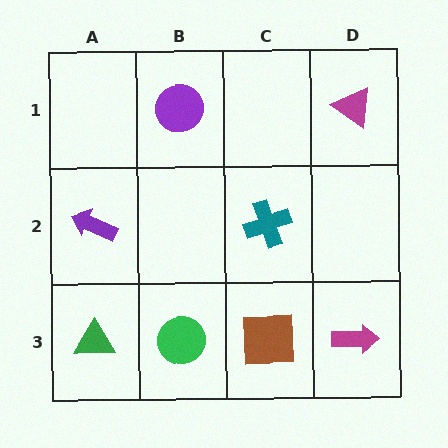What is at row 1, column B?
A purple circle.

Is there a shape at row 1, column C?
No, that cell is empty.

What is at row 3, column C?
A brown square.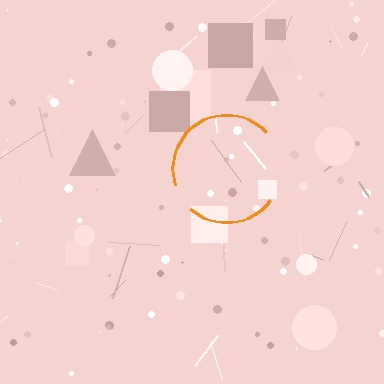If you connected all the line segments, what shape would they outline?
They would outline a circle.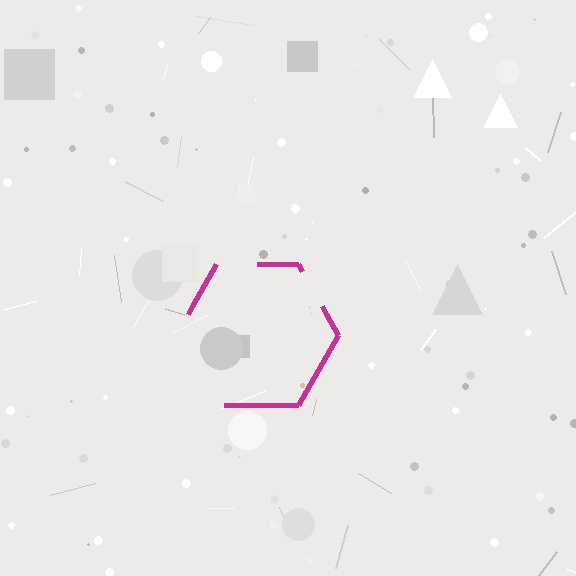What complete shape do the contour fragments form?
The contour fragments form a hexagon.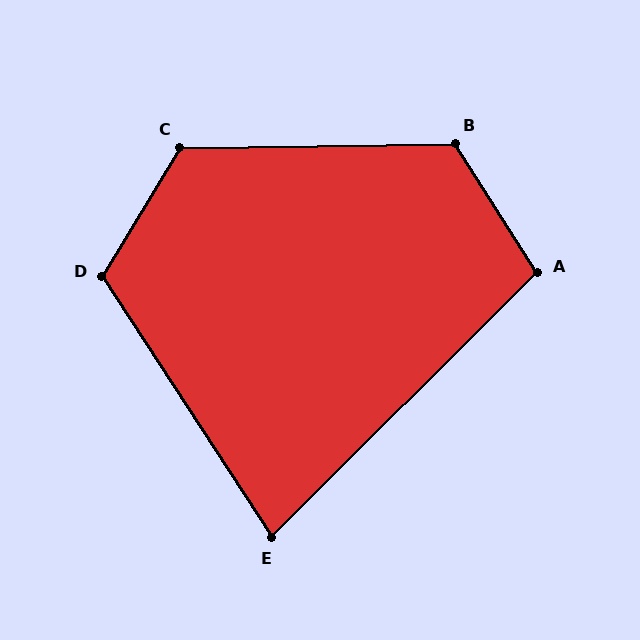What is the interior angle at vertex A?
Approximately 102 degrees (obtuse).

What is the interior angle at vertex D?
Approximately 116 degrees (obtuse).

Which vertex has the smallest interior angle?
E, at approximately 78 degrees.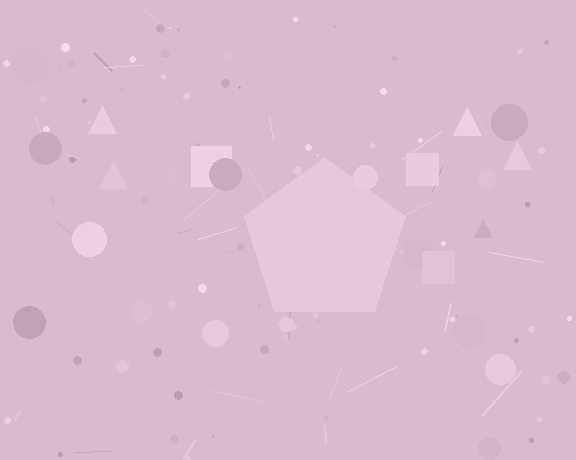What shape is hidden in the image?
A pentagon is hidden in the image.